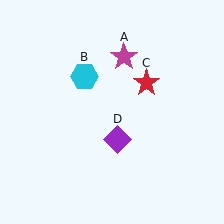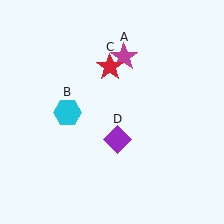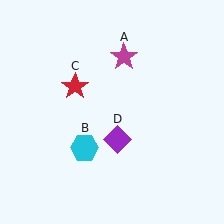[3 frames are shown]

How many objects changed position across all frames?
2 objects changed position: cyan hexagon (object B), red star (object C).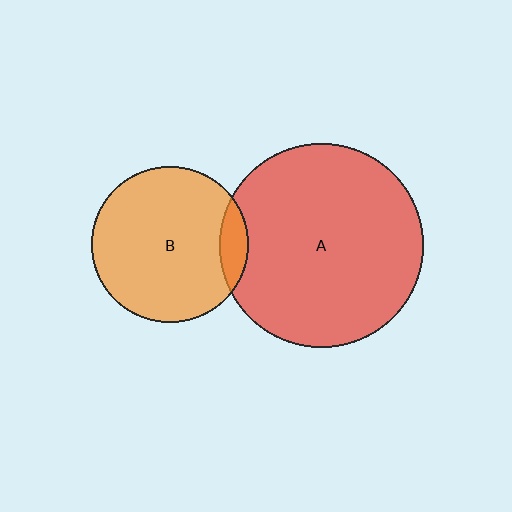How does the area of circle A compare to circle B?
Approximately 1.7 times.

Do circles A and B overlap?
Yes.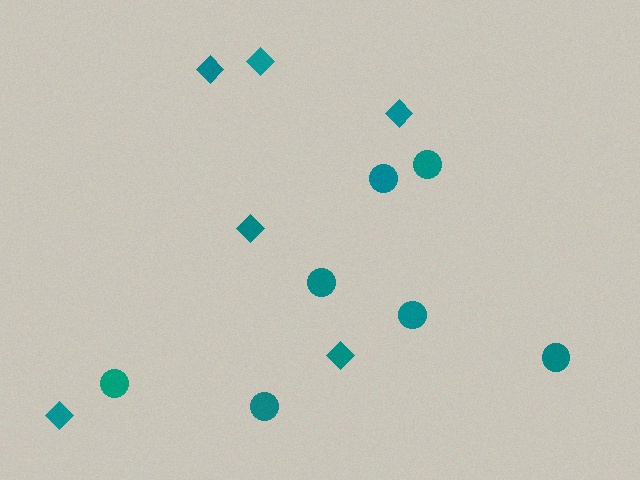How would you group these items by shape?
There are 2 groups: one group of circles (7) and one group of diamonds (6).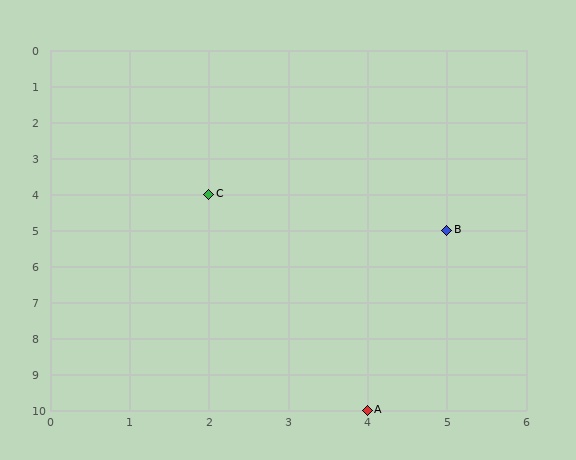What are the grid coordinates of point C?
Point C is at grid coordinates (2, 4).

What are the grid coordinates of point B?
Point B is at grid coordinates (5, 5).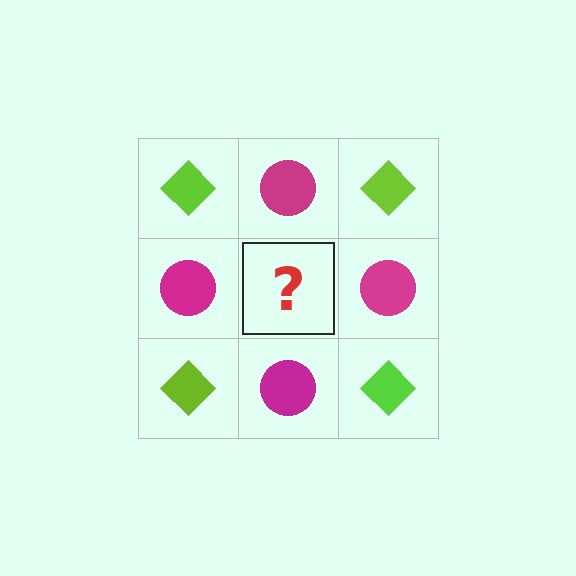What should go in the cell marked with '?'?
The missing cell should contain a lime diamond.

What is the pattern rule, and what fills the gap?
The rule is that it alternates lime diamond and magenta circle in a checkerboard pattern. The gap should be filled with a lime diamond.